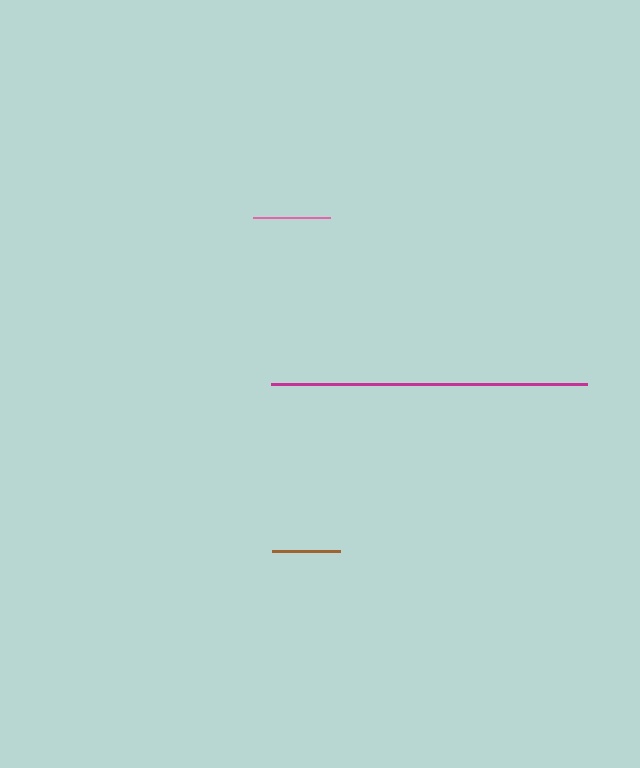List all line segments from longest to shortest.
From longest to shortest: magenta, pink, brown.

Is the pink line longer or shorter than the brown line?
The pink line is longer than the brown line.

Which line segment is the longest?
The magenta line is the longest at approximately 316 pixels.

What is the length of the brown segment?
The brown segment is approximately 68 pixels long.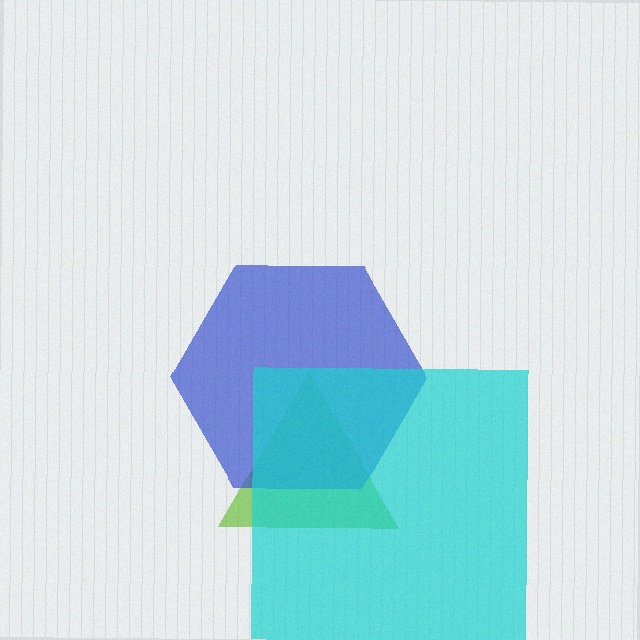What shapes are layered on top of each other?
The layered shapes are: a lime triangle, a blue hexagon, a cyan square.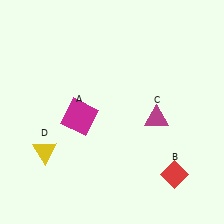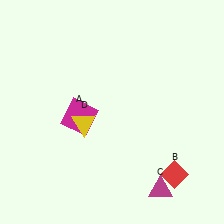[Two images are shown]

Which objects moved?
The objects that moved are: the magenta triangle (C), the yellow triangle (D).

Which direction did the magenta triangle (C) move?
The magenta triangle (C) moved down.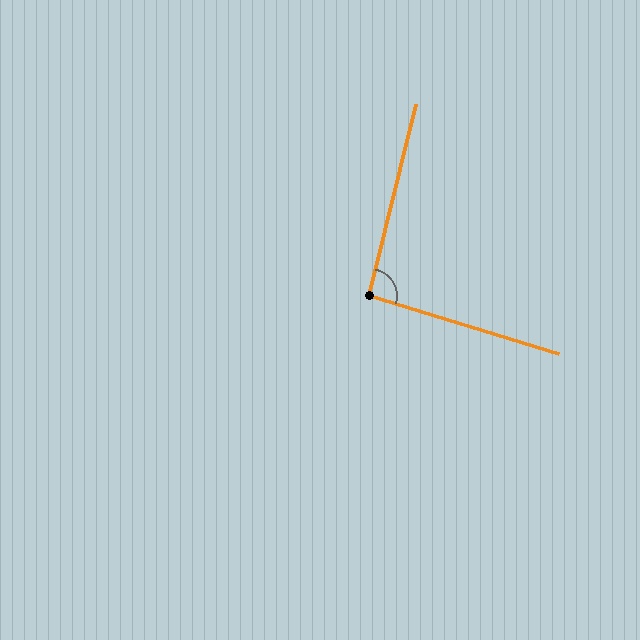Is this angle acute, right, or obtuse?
It is approximately a right angle.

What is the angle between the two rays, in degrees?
Approximately 93 degrees.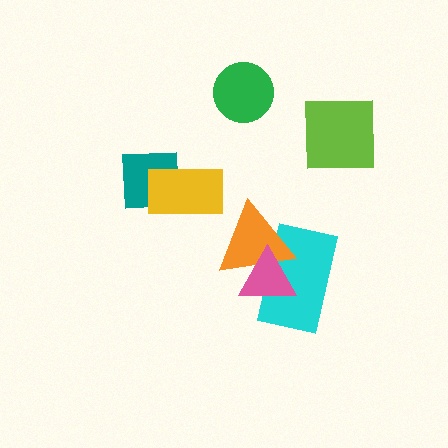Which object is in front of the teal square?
The yellow rectangle is in front of the teal square.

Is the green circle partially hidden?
No, no other shape covers it.